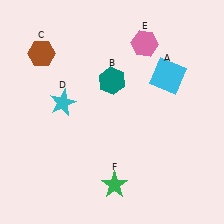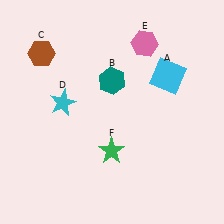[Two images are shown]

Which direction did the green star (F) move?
The green star (F) moved up.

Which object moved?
The green star (F) moved up.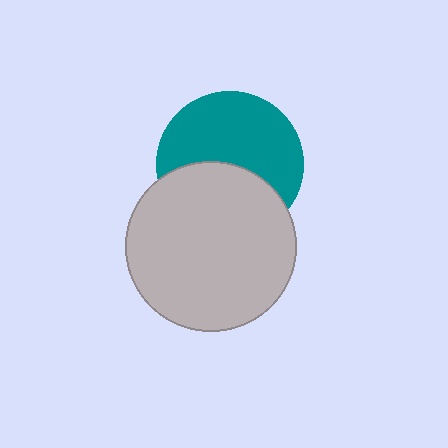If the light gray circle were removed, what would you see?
You would see the complete teal circle.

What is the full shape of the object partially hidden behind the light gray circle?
The partially hidden object is a teal circle.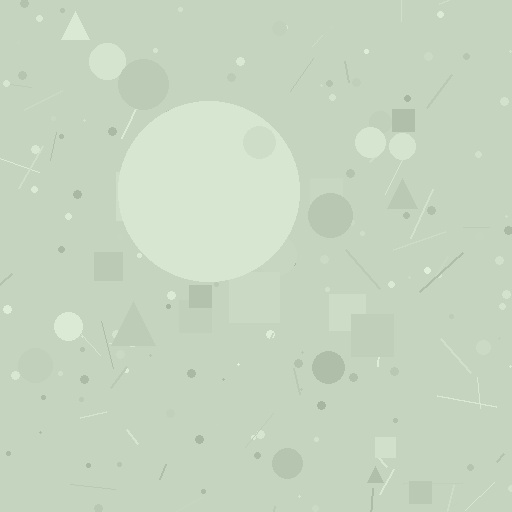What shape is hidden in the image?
A circle is hidden in the image.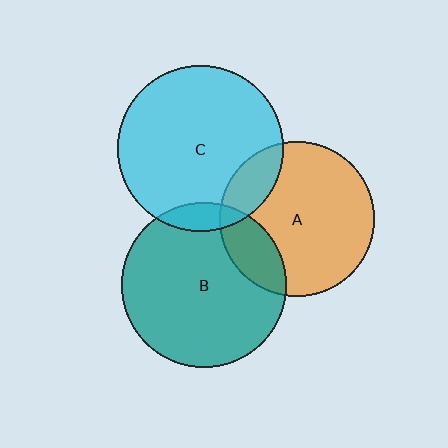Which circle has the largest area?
Circle C (cyan).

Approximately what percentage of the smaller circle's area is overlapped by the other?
Approximately 20%.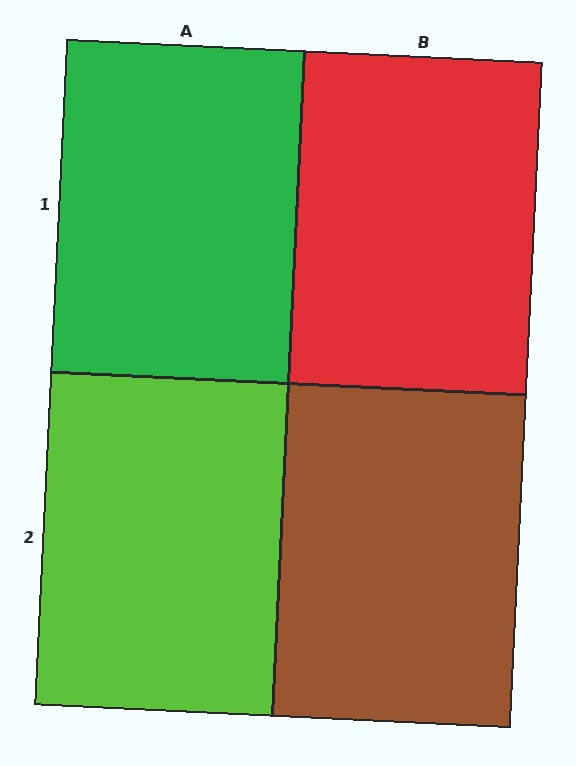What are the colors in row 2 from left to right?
Lime, brown.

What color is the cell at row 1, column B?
Red.